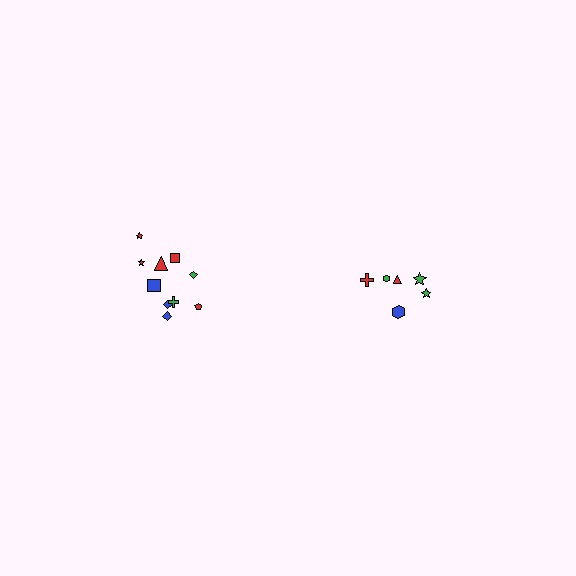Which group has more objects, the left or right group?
The left group.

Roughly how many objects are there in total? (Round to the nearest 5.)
Roughly 15 objects in total.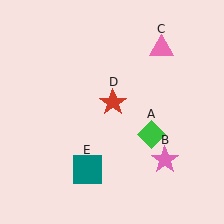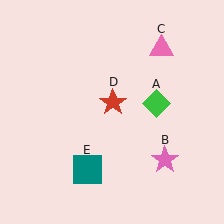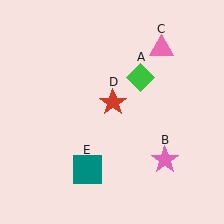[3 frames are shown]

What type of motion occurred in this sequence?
The green diamond (object A) rotated counterclockwise around the center of the scene.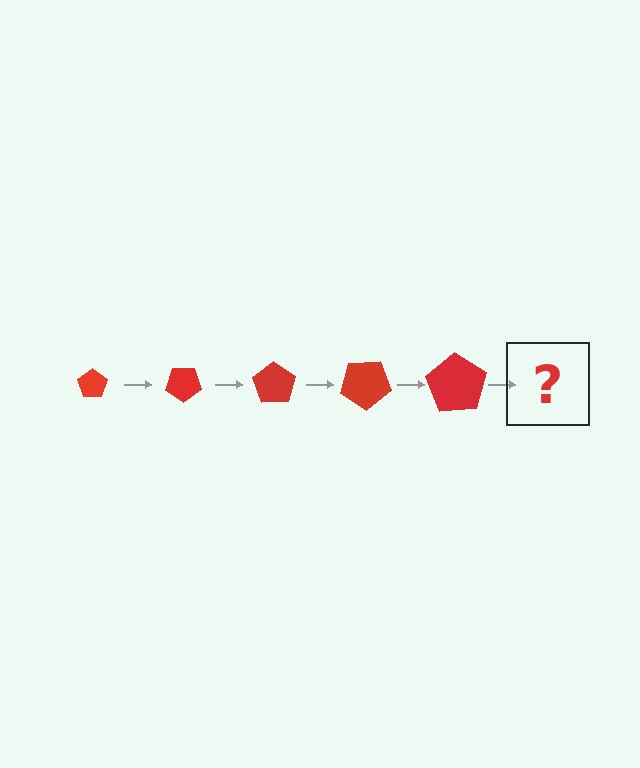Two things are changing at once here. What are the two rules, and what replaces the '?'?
The two rules are that the pentagon grows larger each step and it rotates 35 degrees each step. The '?' should be a pentagon, larger than the previous one and rotated 175 degrees from the start.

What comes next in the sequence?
The next element should be a pentagon, larger than the previous one and rotated 175 degrees from the start.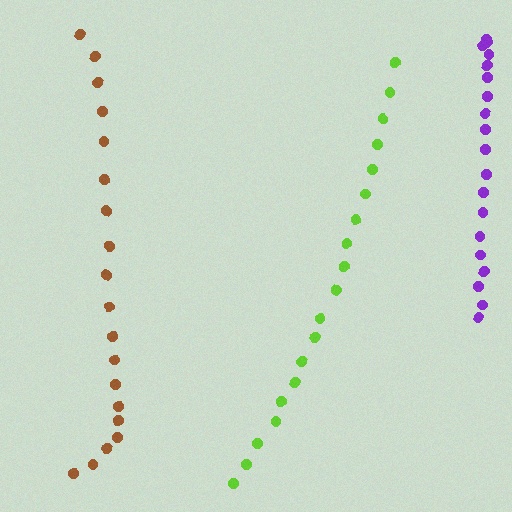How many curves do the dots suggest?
There are 3 distinct paths.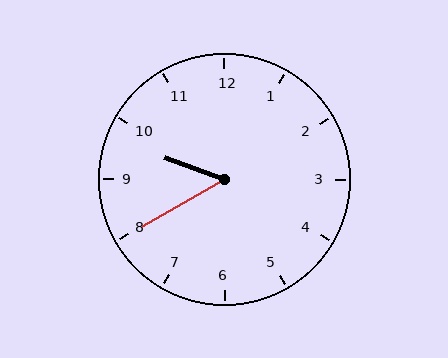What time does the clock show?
9:40.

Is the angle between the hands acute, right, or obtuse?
It is acute.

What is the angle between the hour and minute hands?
Approximately 50 degrees.